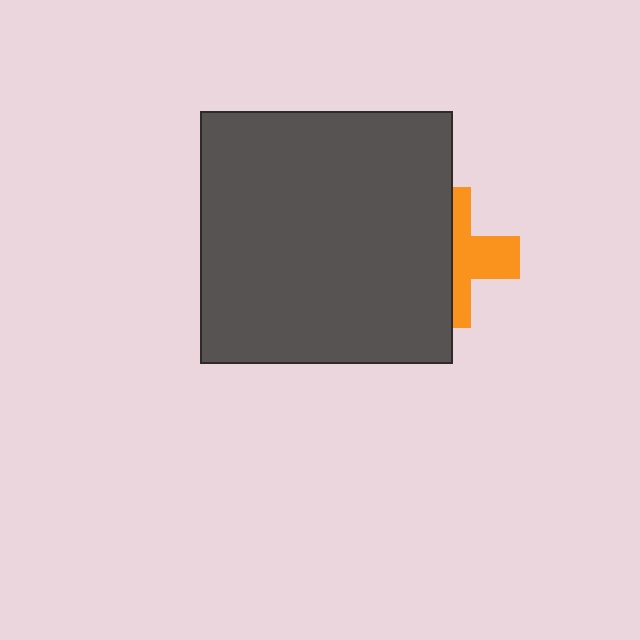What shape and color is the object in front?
The object in front is a dark gray square.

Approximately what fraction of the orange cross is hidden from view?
Roughly 55% of the orange cross is hidden behind the dark gray square.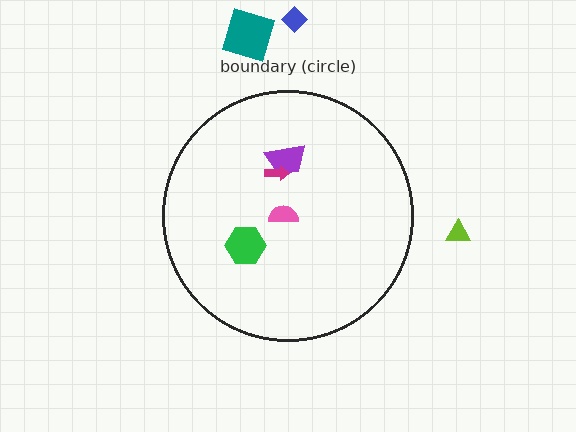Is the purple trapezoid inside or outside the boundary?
Inside.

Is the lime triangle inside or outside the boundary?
Outside.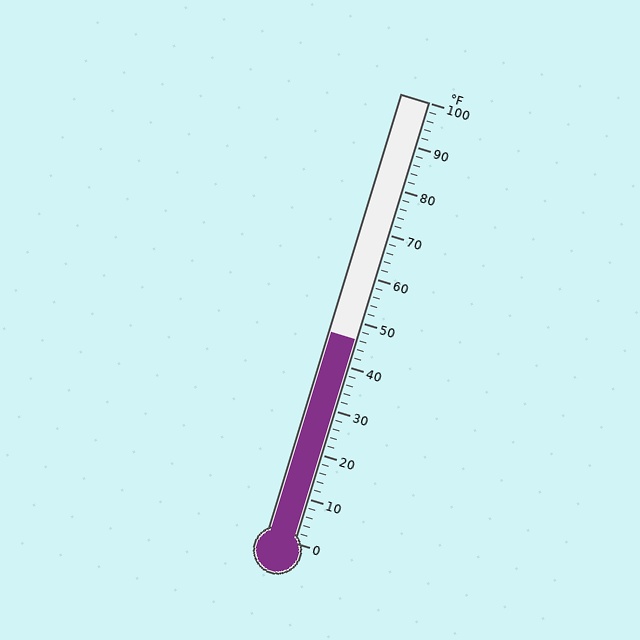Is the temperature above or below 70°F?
The temperature is below 70°F.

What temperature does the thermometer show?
The thermometer shows approximately 46°F.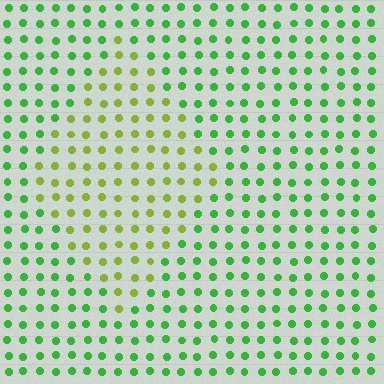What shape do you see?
I see a diamond.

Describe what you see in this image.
The image is filled with small green elements in a uniform arrangement. A diamond-shaped region is visible where the elements are tinted to a slightly different hue, forming a subtle color boundary.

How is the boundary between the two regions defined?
The boundary is defined purely by a slight shift in hue (about 39 degrees). Spacing, size, and orientation are identical on both sides.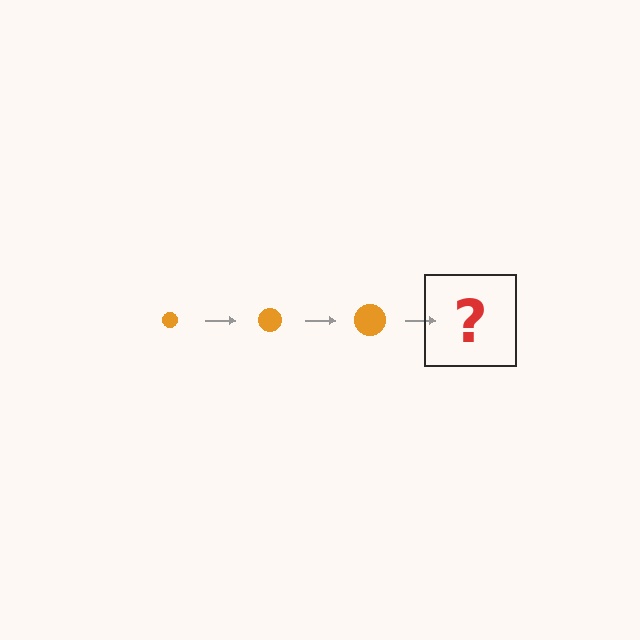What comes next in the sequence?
The next element should be an orange circle, larger than the previous one.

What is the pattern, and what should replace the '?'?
The pattern is that the circle gets progressively larger each step. The '?' should be an orange circle, larger than the previous one.